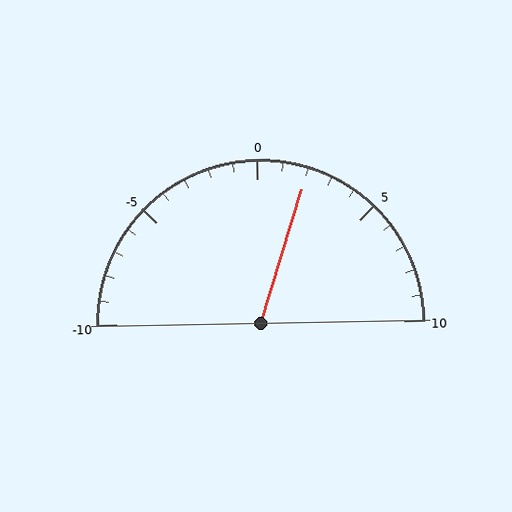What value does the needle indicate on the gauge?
The needle indicates approximately 2.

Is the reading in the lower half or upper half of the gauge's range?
The reading is in the upper half of the range (-10 to 10).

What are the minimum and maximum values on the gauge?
The gauge ranges from -10 to 10.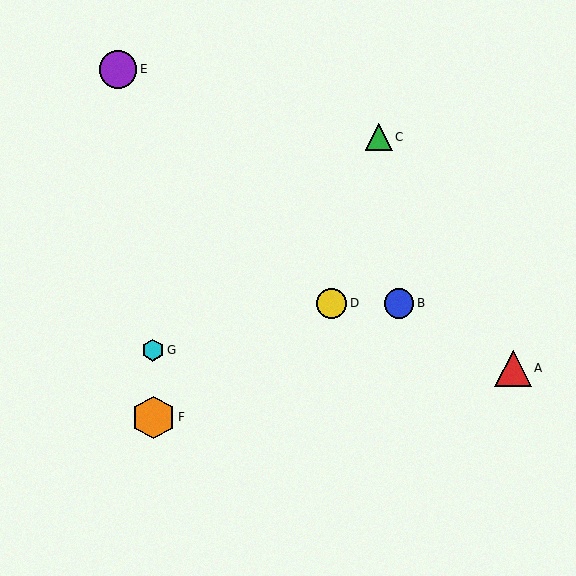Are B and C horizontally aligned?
No, B is at y≈303 and C is at y≈137.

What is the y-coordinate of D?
Object D is at y≈303.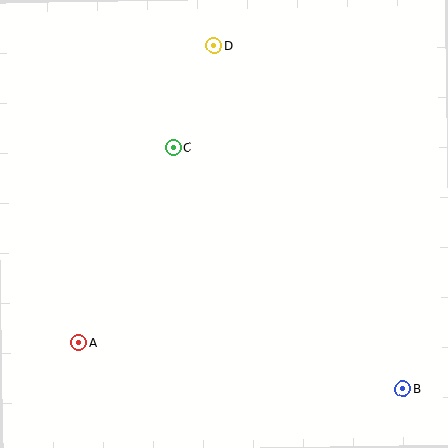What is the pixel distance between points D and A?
The distance between D and A is 326 pixels.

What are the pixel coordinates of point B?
Point B is at (403, 389).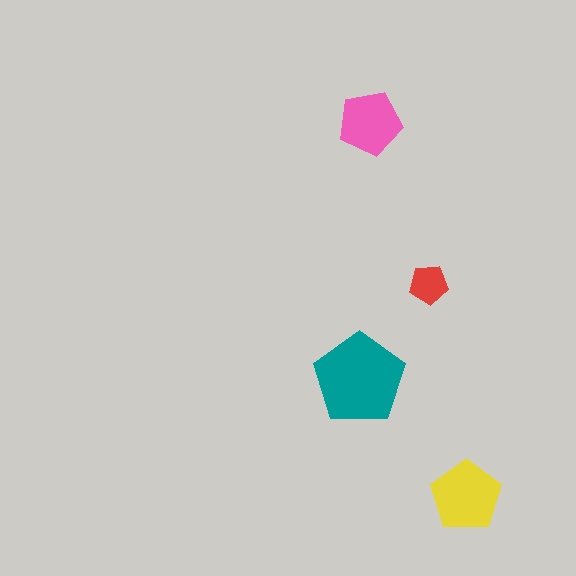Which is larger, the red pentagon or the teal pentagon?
The teal one.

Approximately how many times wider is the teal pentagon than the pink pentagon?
About 1.5 times wider.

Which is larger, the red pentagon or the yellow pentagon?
The yellow one.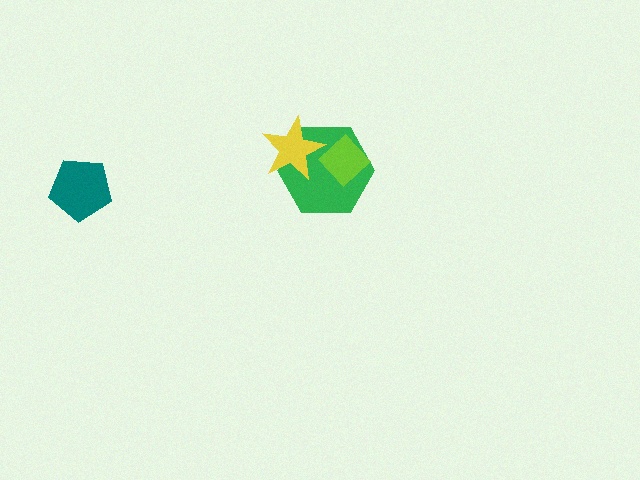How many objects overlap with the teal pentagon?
0 objects overlap with the teal pentagon.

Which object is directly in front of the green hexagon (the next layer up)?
The lime diamond is directly in front of the green hexagon.